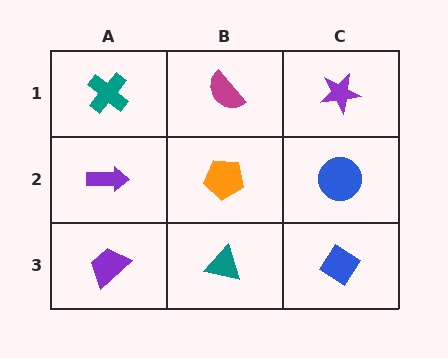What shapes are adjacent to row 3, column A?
A purple arrow (row 2, column A), a teal triangle (row 3, column B).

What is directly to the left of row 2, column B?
A purple arrow.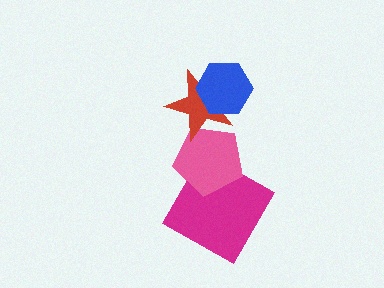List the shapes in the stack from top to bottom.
From top to bottom: the blue hexagon, the red star, the pink pentagon, the magenta square.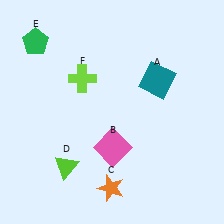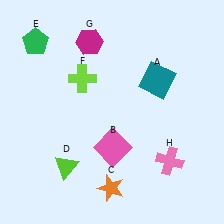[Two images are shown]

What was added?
A magenta hexagon (G), a pink cross (H) were added in Image 2.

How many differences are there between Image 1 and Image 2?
There are 2 differences between the two images.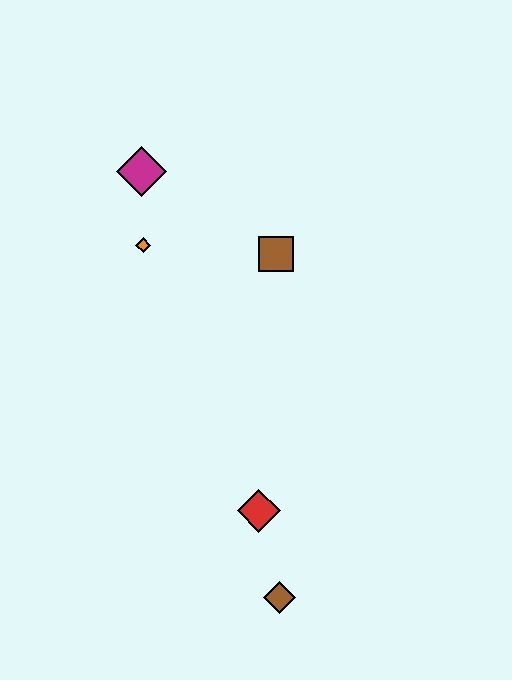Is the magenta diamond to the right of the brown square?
No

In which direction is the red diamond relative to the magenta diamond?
The red diamond is below the magenta diamond.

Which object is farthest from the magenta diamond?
The brown diamond is farthest from the magenta diamond.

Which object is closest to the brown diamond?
The red diamond is closest to the brown diamond.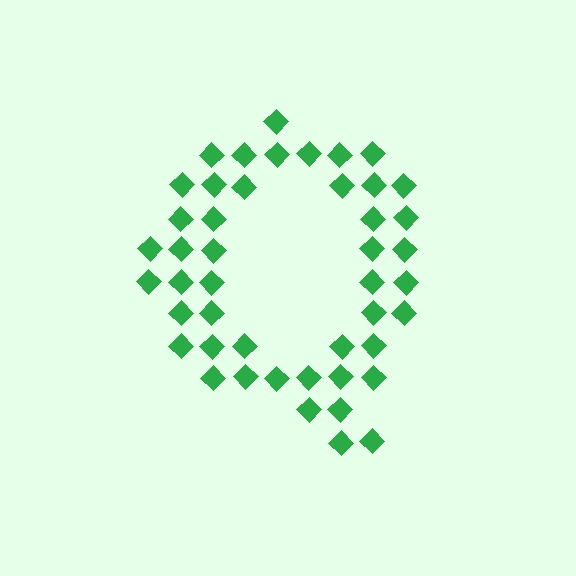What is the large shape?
The large shape is the letter Q.